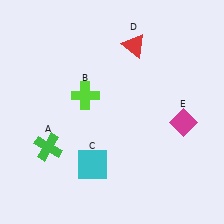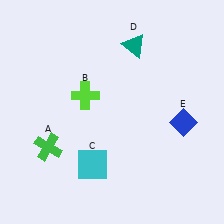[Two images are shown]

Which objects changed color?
D changed from red to teal. E changed from magenta to blue.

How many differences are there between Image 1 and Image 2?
There are 2 differences between the two images.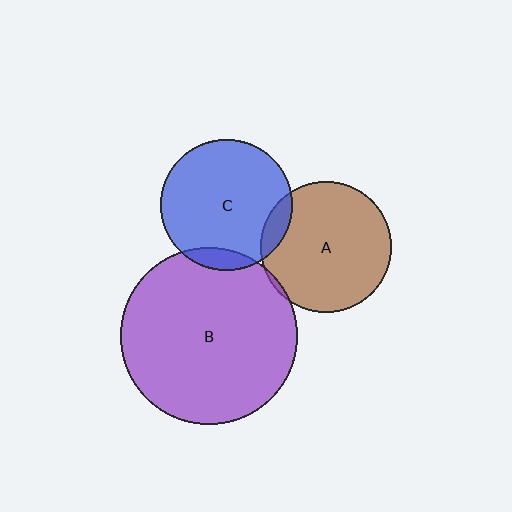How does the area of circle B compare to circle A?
Approximately 1.8 times.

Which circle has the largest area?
Circle B (purple).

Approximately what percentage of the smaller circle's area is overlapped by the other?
Approximately 10%.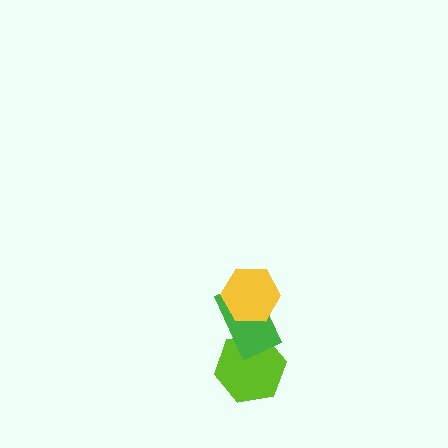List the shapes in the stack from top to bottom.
From top to bottom: the yellow hexagon, the green rectangle, the lime hexagon.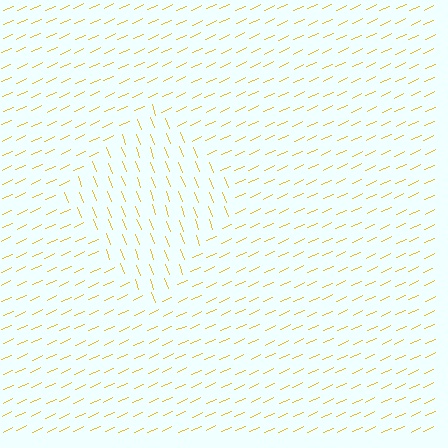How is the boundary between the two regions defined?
The boundary is defined purely by a change in line orientation (approximately 87 degrees difference). All lines are the same color and thickness.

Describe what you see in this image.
The image is filled with small yellow line segments. A diamond region in the image has lines oriented differently from the surrounding lines, creating a visible texture boundary.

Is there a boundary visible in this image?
Yes, there is a texture boundary formed by a change in line orientation.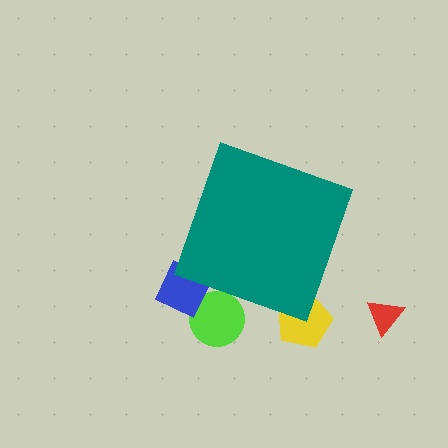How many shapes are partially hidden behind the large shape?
3 shapes are partially hidden.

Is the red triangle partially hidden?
No, the red triangle is fully visible.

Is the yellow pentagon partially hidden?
Yes, the yellow pentagon is partially hidden behind the teal diamond.